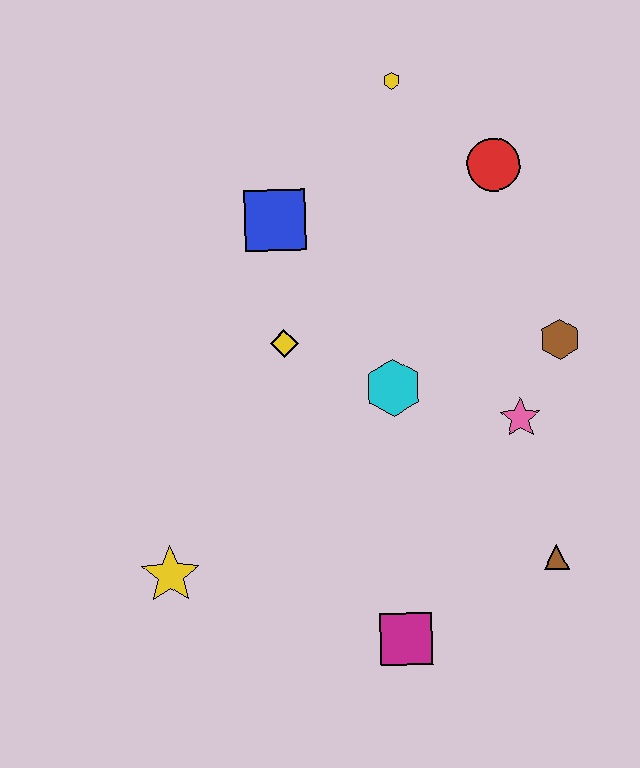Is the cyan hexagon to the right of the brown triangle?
No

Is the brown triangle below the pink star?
Yes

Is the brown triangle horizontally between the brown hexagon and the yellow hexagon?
Yes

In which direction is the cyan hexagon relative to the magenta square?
The cyan hexagon is above the magenta square.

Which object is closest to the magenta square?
The brown triangle is closest to the magenta square.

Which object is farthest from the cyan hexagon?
The yellow hexagon is farthest from the cyan hexagon.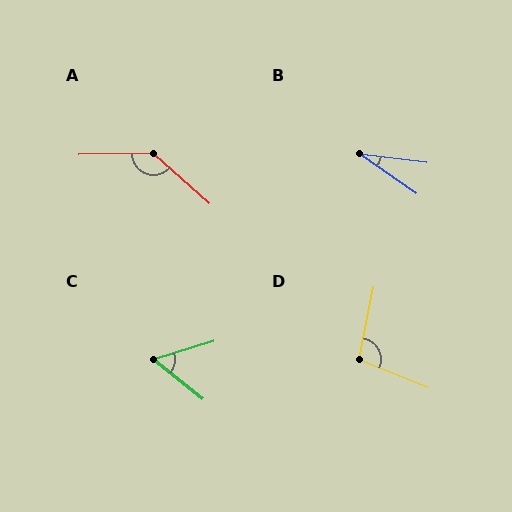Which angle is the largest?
A, at approximately 137 degrees.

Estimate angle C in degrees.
Approximately 55 degrees.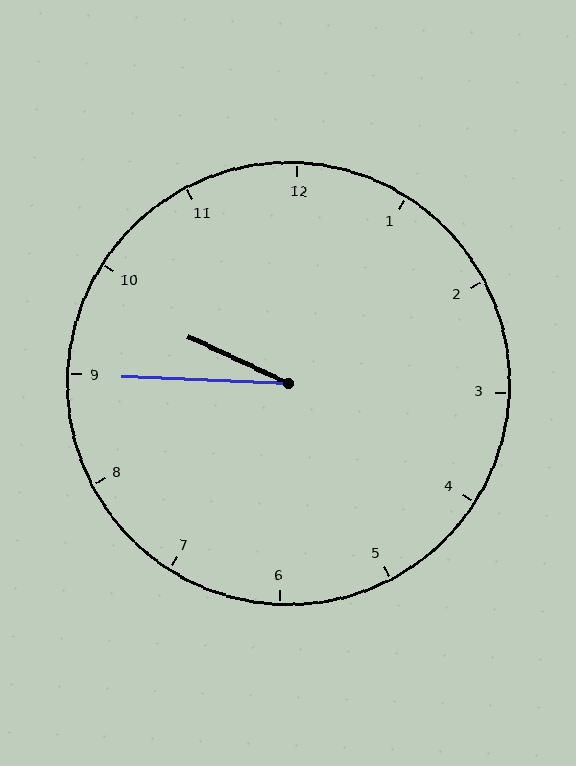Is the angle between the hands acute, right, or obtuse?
It is acute.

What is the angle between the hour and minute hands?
Approximately 22 degrees.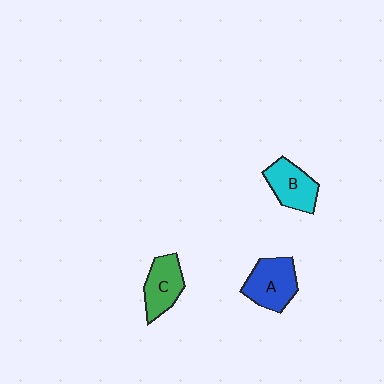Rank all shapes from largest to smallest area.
From largest to smallest: A (blue), C (green), B (cyan).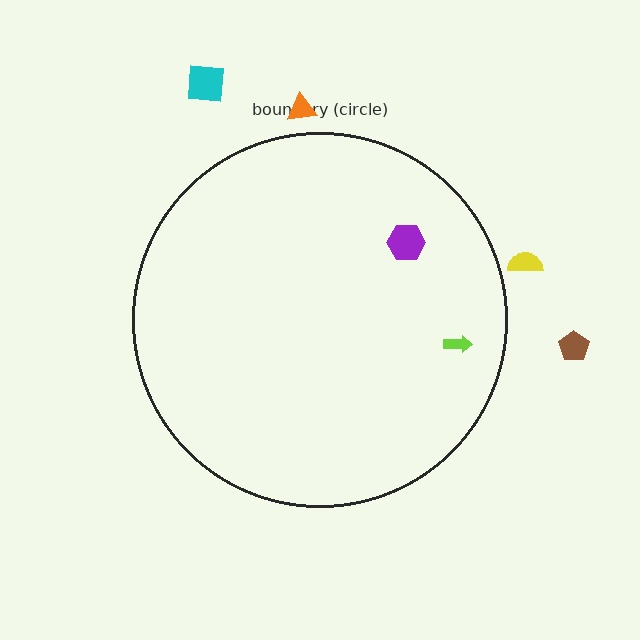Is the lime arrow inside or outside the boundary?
Inside.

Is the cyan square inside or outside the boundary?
Outside.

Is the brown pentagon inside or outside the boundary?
Outside.